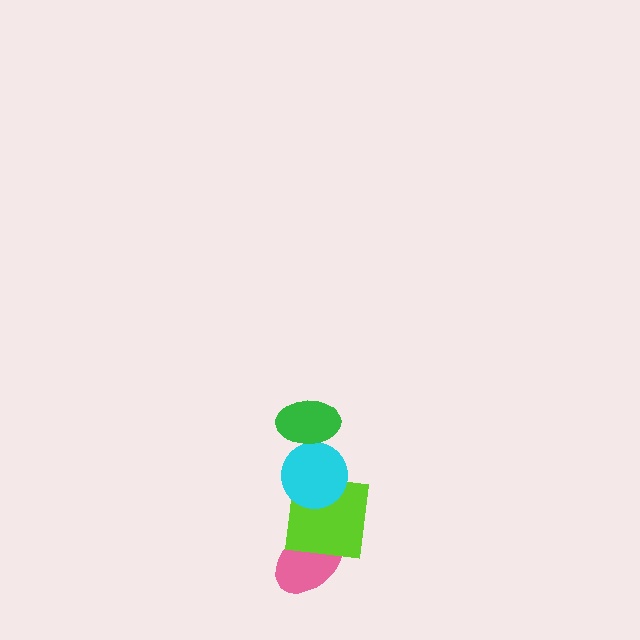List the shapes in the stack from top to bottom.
From top to bottom: the green ellipse, the cyan circle, the lime square, the pink ellipse.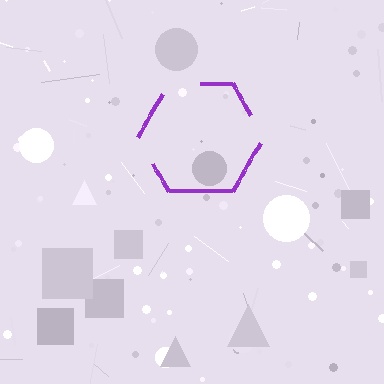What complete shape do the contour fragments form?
The contour fragments form a hexagon.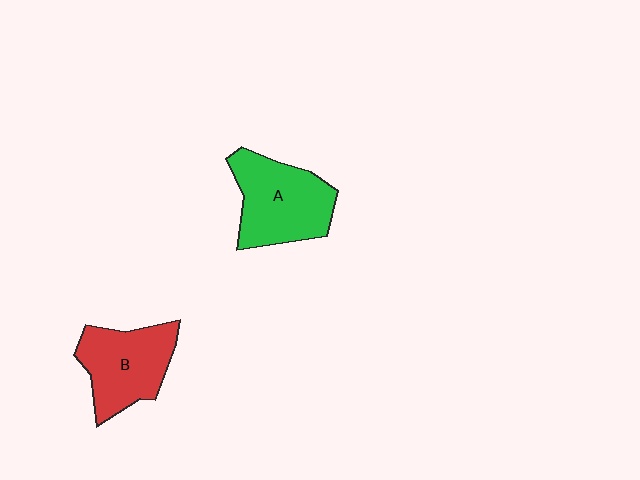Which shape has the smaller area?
Shape B (red).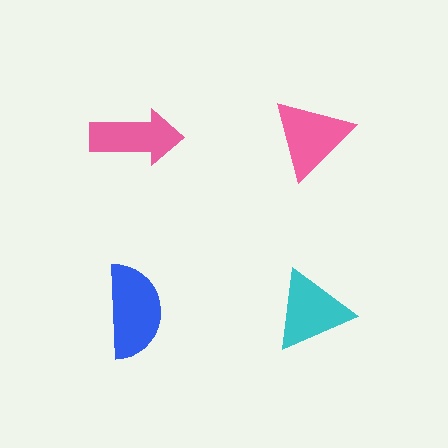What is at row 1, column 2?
A pink triangle.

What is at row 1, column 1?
A pink arrow.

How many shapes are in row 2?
2 shapes.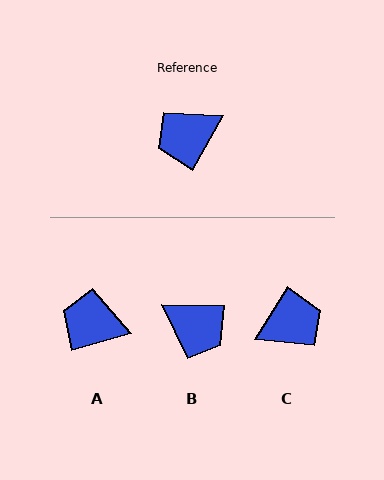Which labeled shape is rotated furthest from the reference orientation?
C, about 178 degrees away.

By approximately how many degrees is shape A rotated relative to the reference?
Approximately 45 degrees clockwise.